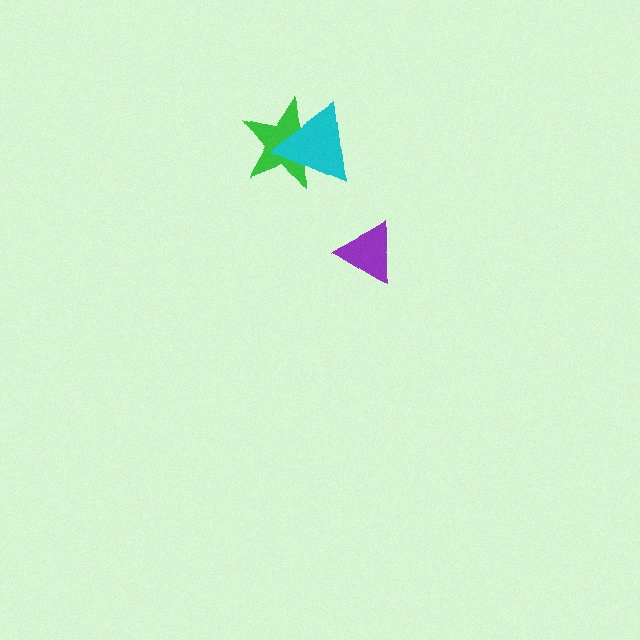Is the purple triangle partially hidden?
No, no other shape covers it.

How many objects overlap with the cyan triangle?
1 object overlaps with the cyan triangle.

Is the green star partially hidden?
Yes, it is partially covered by another shape.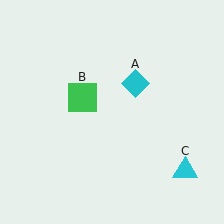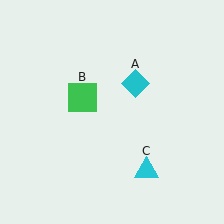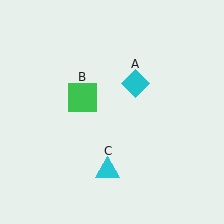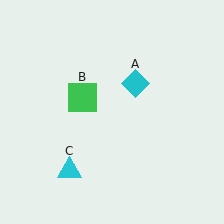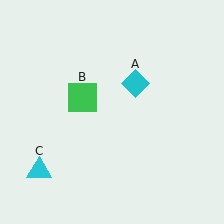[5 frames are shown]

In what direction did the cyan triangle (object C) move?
The cyan triangle (object C) moved left.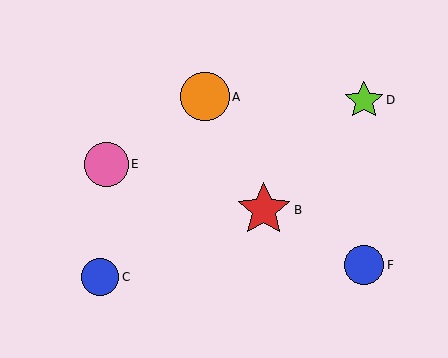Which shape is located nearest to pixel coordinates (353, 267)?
The blue circle (labeled F) at (364, 265) is nearest to that location.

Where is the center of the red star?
The center of the red star is at (264, 210).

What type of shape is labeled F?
Shape F is a blue circle.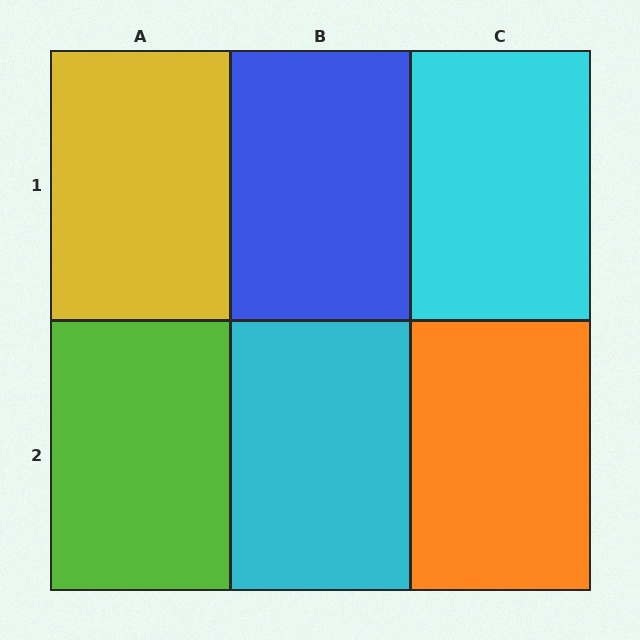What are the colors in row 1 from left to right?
Yellow, blue, cyan.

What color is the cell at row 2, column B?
Cyan.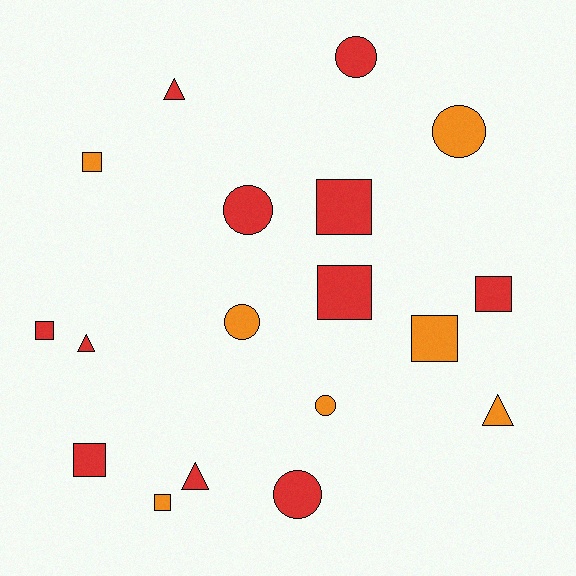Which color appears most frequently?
Red, with 11 objects.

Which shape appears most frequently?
Square, with 8 objects.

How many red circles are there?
There are 3 red circles.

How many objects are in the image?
There are 18 objects.